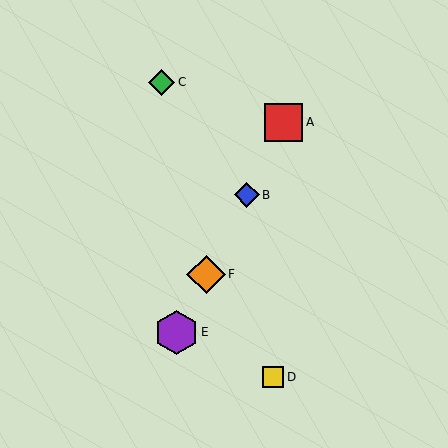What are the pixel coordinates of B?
Object B is at (247, 195).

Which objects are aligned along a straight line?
Objects A, B, E, F are aligned along a straight line.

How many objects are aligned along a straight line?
4 objects (A, B, E, F) are aligned along a straight line.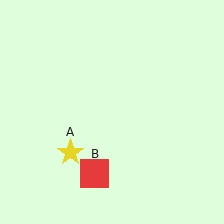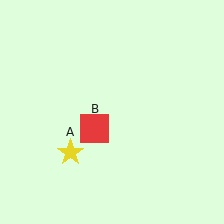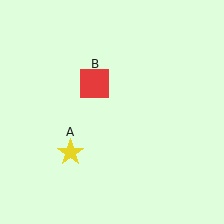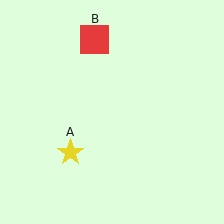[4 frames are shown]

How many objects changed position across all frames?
1 object changed position: red square (object B).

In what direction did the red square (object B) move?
The red square (object B) moved up.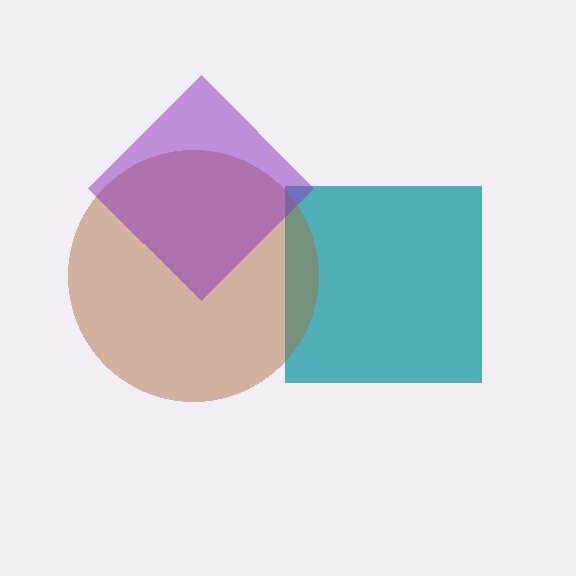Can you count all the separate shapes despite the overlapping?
Yes, there are 3 separate shapes.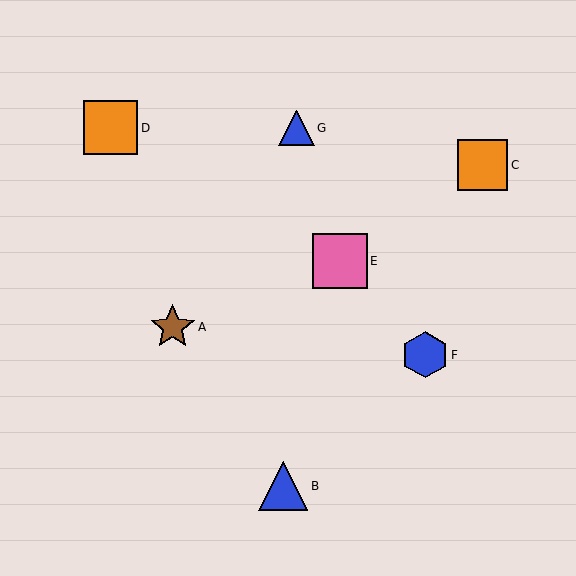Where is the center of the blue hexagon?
The center of the blue hexagon is at (425, 355).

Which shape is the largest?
The pink square (labeled E) is the largest.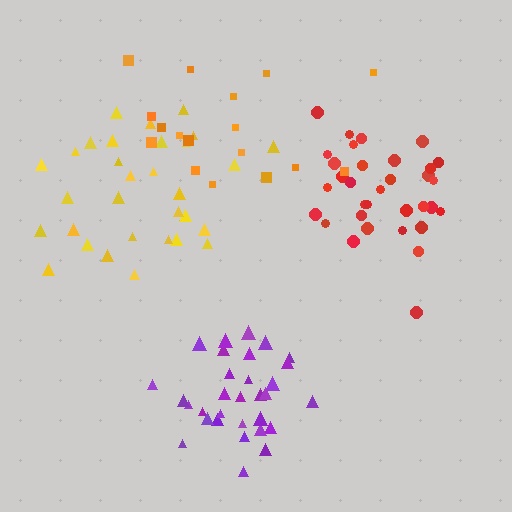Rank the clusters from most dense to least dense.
red, purple, yellow, orange.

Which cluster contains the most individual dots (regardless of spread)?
Red (33).